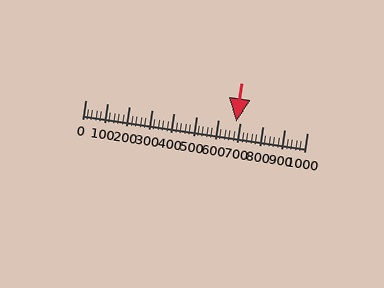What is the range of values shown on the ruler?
The ruler shows values from 0 to 1000.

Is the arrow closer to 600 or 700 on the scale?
The arrow is closer to 700.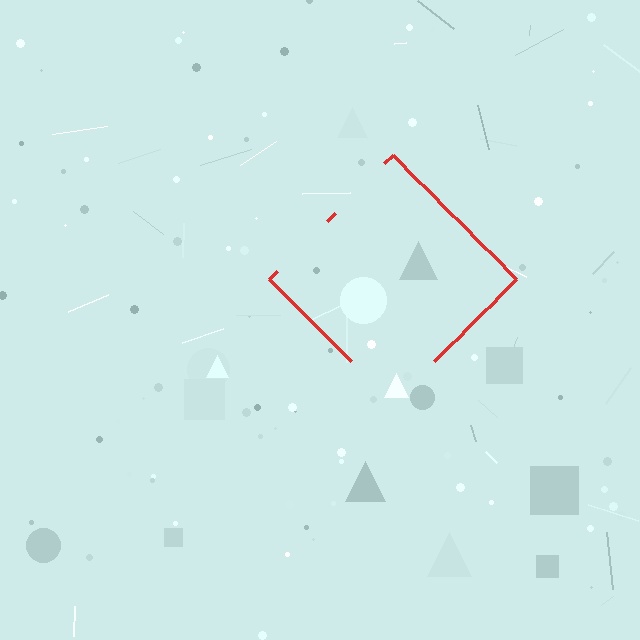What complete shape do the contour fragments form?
The contour fragments form a diamond.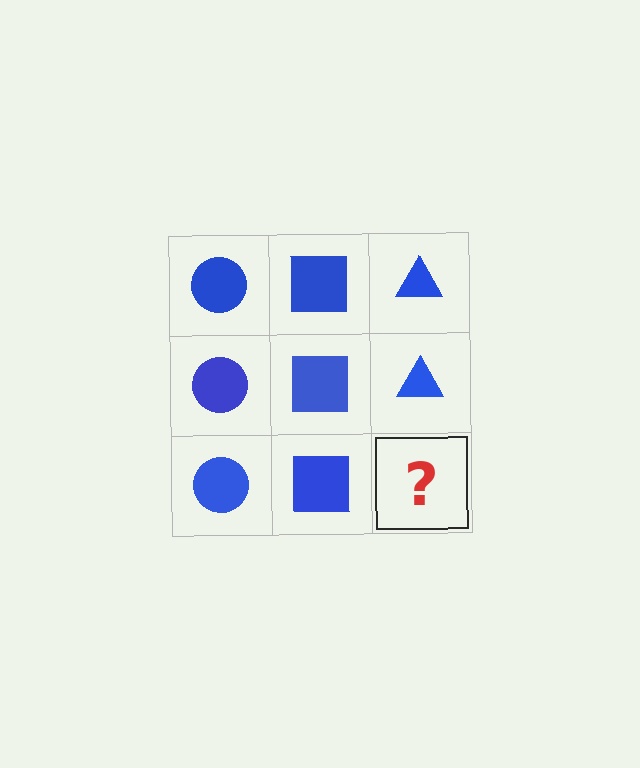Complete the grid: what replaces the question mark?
The question mark should be replaced with a blue triangle.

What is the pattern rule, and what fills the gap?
The rule is that each column has a consistent shape. The gap should be filled with a blue triangle.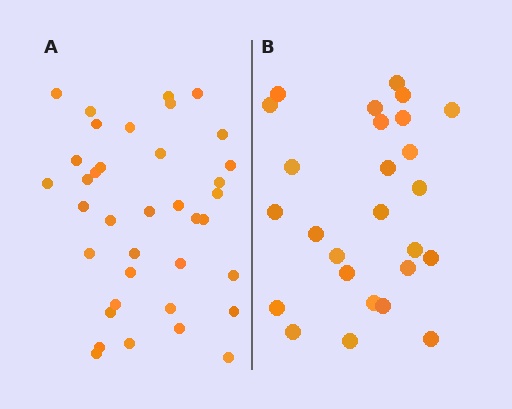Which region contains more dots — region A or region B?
Region A (the left region) has more dots.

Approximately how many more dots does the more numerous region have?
Region A has roughly 12 or so more dots than region B.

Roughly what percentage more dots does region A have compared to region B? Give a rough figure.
About 40% more.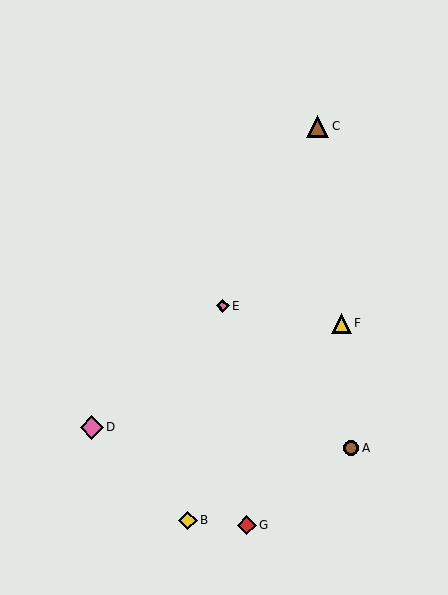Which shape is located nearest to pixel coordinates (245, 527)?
The red diamond (labeled G) at (247, 525) is nearest to that location.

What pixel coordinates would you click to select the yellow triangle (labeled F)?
Click at (341, 323) to select the yellow triangle F.